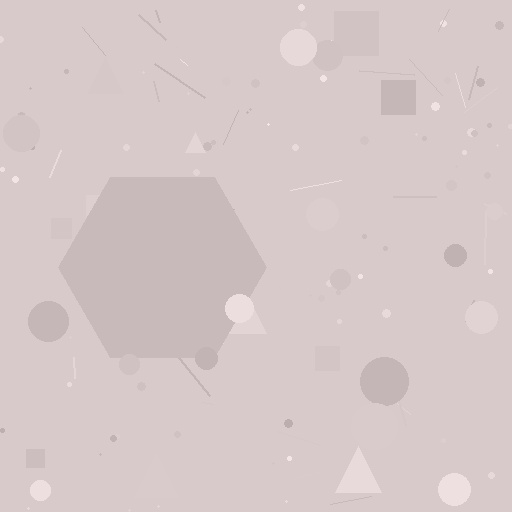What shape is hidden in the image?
A hexagon is hidden in the image.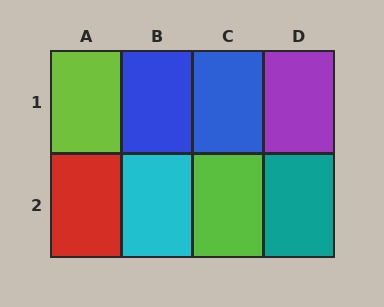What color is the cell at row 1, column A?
Lime.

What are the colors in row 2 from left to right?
Red, cyan, lime, teal.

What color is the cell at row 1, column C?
Blue.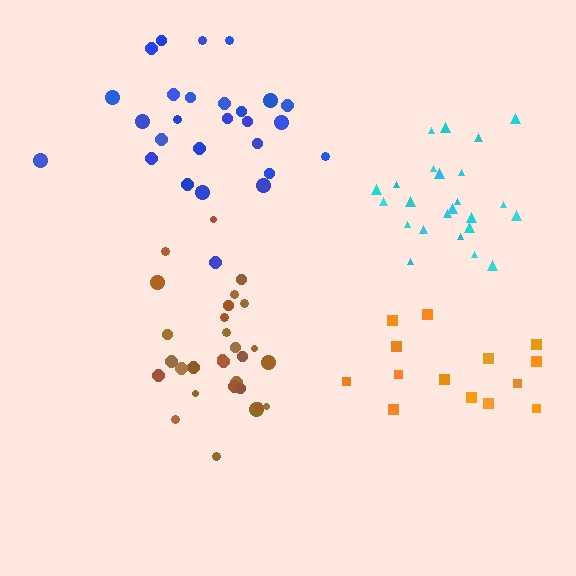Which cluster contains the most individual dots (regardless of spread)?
Brown (30).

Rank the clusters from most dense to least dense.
brown, cyan, blue, orange.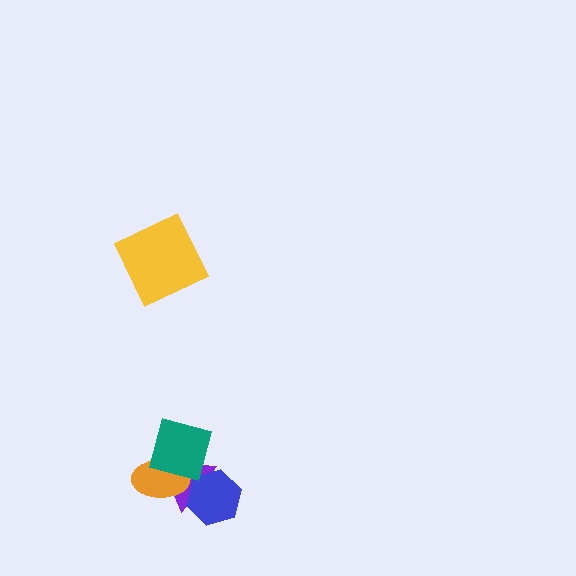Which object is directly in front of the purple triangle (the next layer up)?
The orange ellipse is directly in front of the purple triangle.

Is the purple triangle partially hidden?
Yes, it is partially covered by another shape.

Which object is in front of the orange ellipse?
The teal square is in front of the orange ellipse.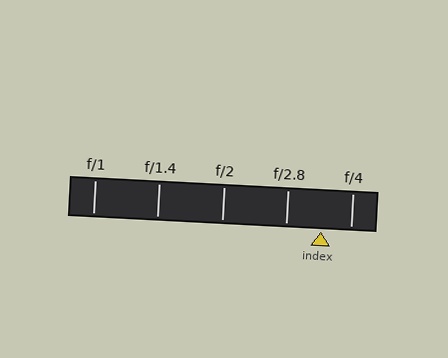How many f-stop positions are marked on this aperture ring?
There are 5 f-stop positions marked.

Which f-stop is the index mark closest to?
The index mark is closest to f/4.